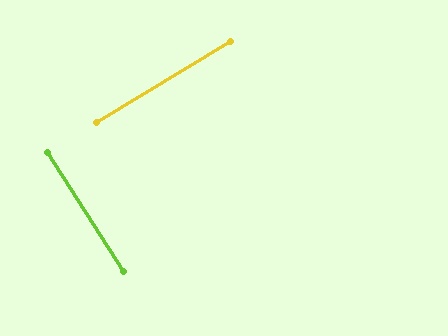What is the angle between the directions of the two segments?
Approximately 89 degrees.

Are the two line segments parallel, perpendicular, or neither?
Perpendicular — they meet at approximately 89°.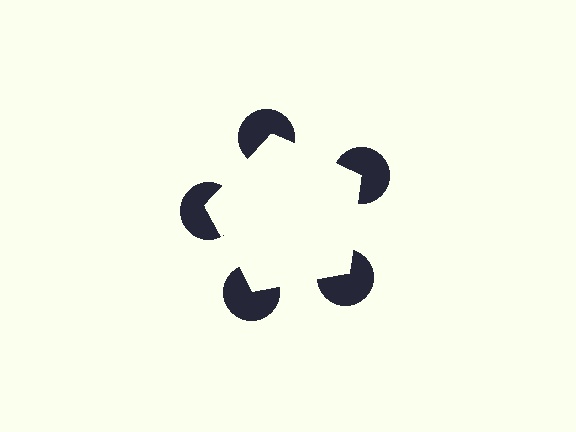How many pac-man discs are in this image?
There are 5 — one at each vertex of the illusory pentagon.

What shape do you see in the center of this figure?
An illusory pentagon — its edges are inferred from the aligned wedge cuts in the pac-man discs, not physically drawn.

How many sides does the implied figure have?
5 sides.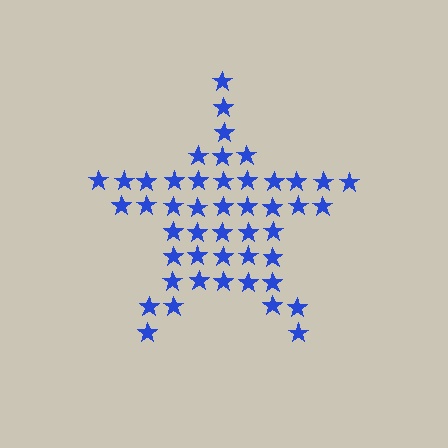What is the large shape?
The large shape is a star.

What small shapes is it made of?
It is made of small stars.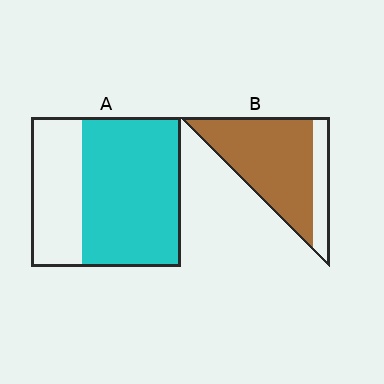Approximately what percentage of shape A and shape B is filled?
A is approximately 65% and B is approximately 80%.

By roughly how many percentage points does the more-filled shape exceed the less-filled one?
By roughly 15 percentage points (B over A).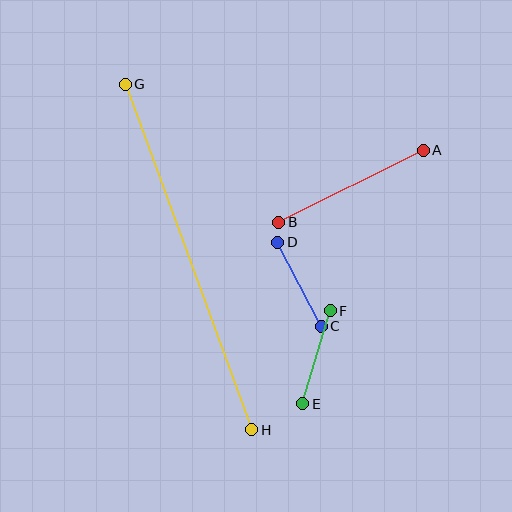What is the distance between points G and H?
The distance is approximately 368 pixels.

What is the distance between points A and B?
The distance is approximately 162 pixels.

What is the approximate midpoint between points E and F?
The midpoint is at approximately (316, 357) pixels.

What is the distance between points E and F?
The distance is approximately 97 pixels.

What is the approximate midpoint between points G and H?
The midpoint is at approximately (188, 257) pixels.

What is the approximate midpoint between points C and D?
The midpoint is at approximately (300, 284) pixels.